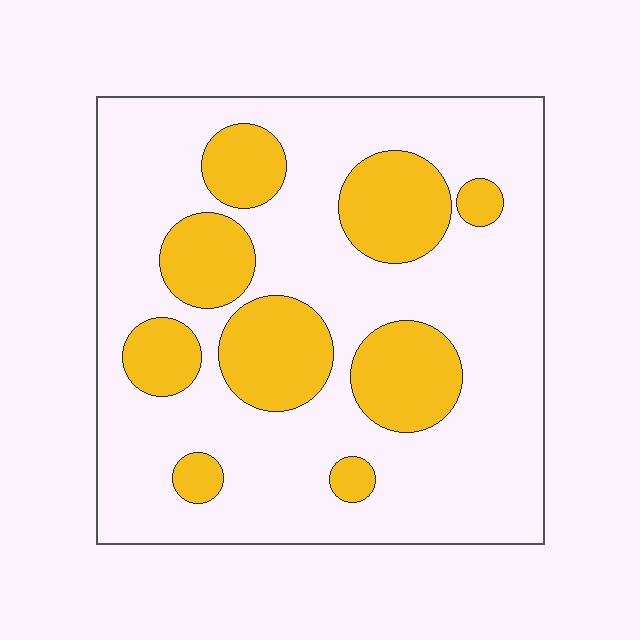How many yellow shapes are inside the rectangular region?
9.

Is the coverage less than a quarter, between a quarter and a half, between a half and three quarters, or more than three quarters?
Between a quarter and a half.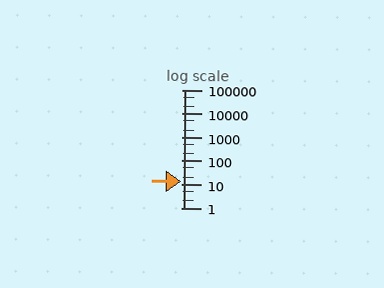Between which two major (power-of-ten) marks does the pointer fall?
The pointer is between 10 and 100.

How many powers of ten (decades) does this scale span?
The scale spans 5 decades, from 1 to 100000.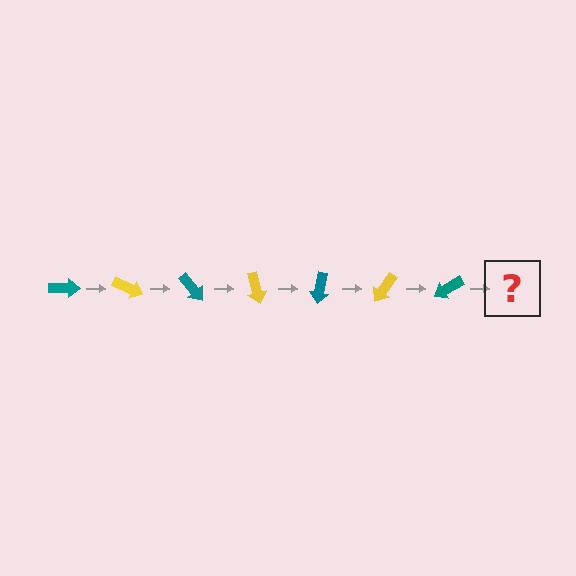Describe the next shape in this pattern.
It should be a yellow arrow, rotated 175 degrees from the start.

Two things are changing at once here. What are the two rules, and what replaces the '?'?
The two rules are that it rotates 25 degrees each step and the color cycles through teal and yellow. The '?' should be a yellow arrow, rotated 175 degrees from the start.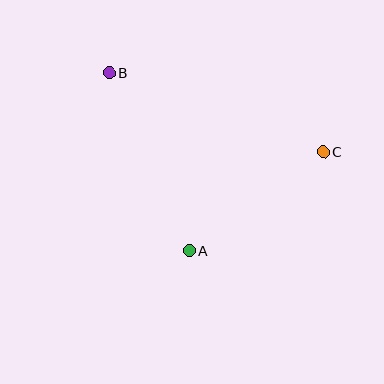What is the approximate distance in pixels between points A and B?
The distance between A and B is approximately 195 pixels.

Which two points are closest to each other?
Points A and C are closest to each other.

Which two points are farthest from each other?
Points B and C are farthest from each other.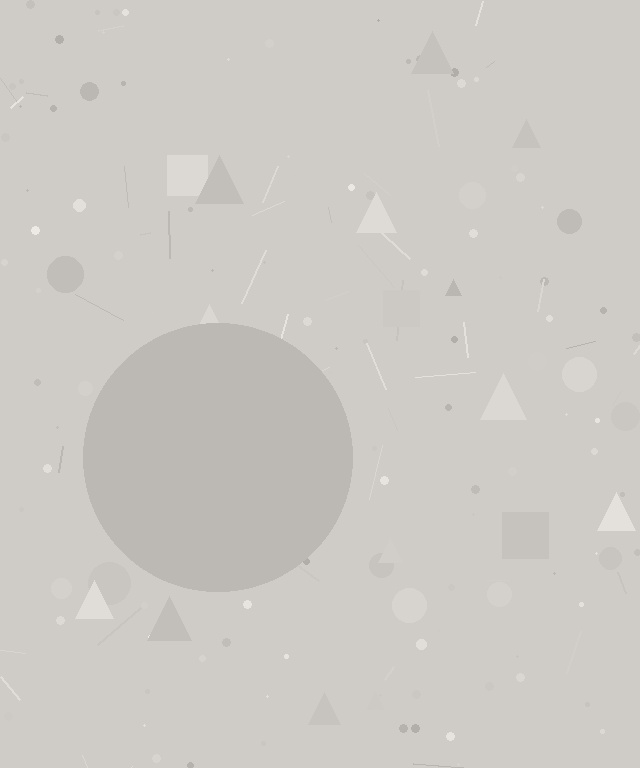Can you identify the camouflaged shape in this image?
The camouflaged shape is a circle.